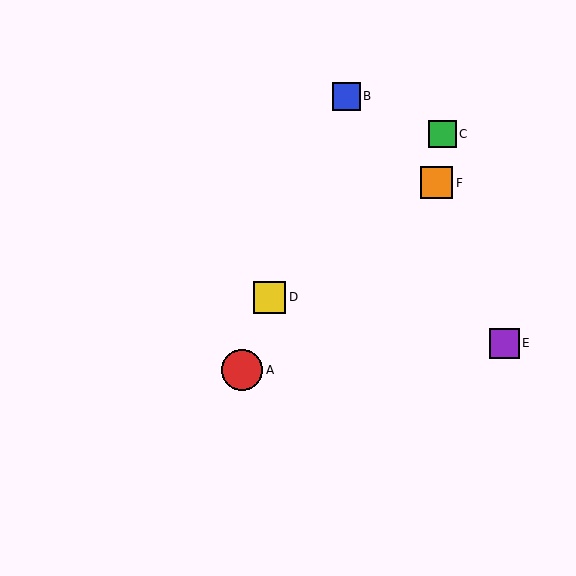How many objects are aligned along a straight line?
3 objects (A, B, D) are aligned along a straight line.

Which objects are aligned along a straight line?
Objects A, B, D are aligned along a straight line.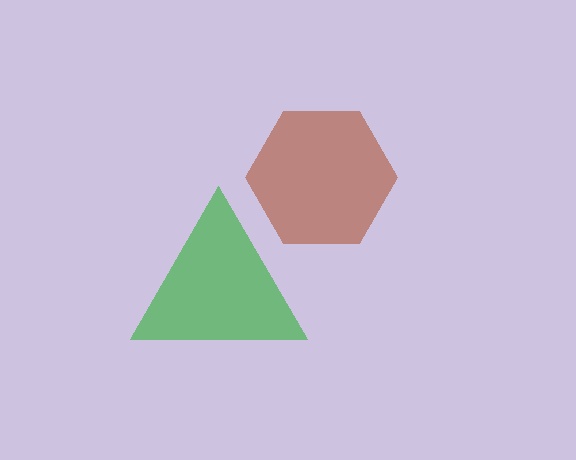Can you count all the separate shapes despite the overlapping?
Yes, there are 2 separate shapes.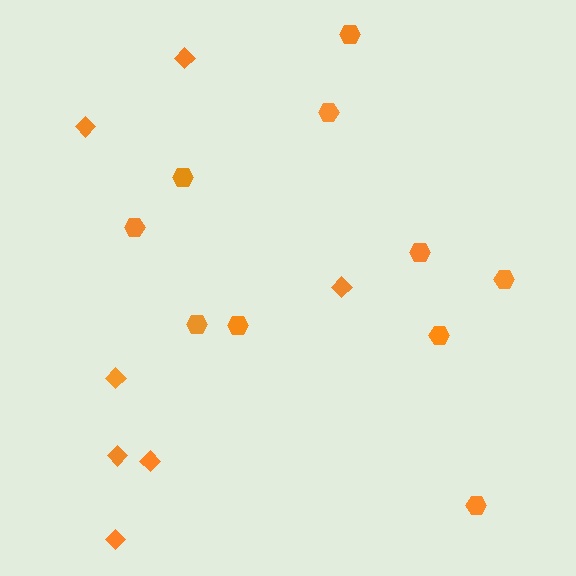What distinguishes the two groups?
There are 2 groups: one group of hexagons (10) and one group of diamonds (7).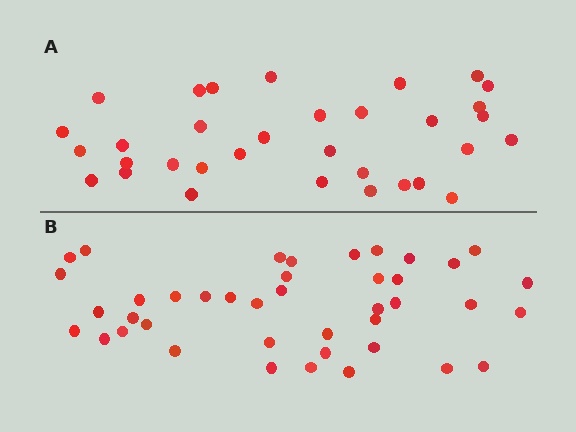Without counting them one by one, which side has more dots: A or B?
Region B (the bottom region) has more dots.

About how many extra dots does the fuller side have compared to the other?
Region B has roughly 8 or so more dots than region A.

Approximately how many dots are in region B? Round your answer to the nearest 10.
About 40 dots. (The exact count is 41, which rounds to 40.)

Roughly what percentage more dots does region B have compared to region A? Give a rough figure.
About 25% more.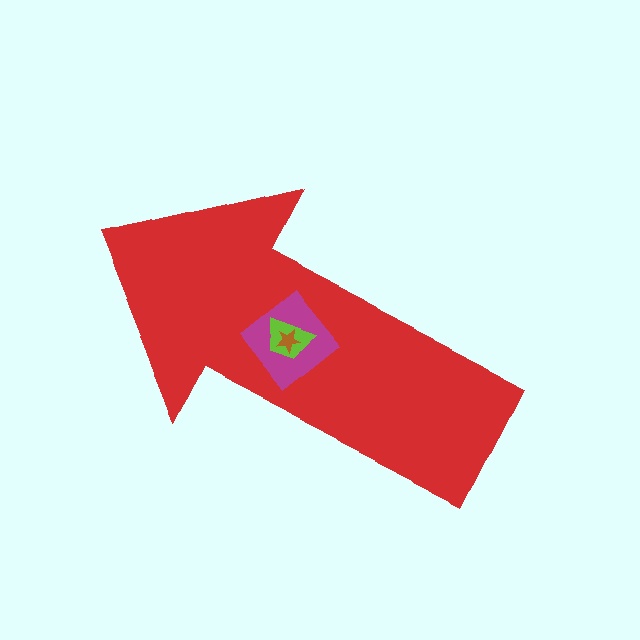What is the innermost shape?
The brown star.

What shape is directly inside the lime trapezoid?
The brown star.